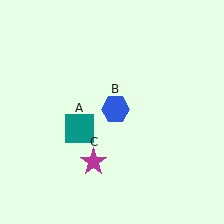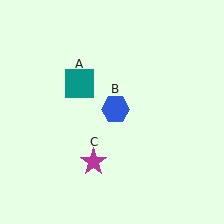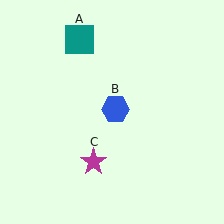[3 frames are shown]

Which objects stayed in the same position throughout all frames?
Blue hexagon (object B) and magenta star (object C) remained stationary.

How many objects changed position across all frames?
1 object changed position: teal square (object A).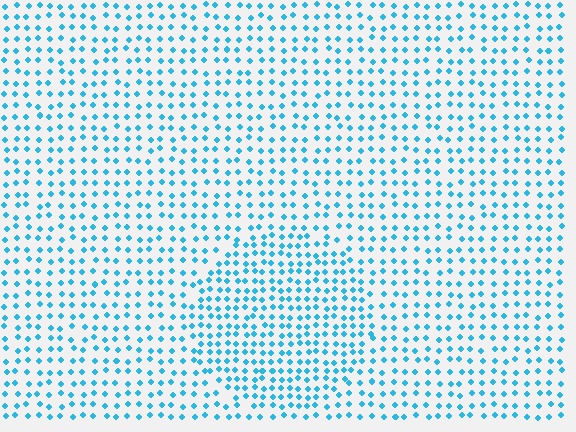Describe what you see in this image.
The image contains small cyan elements arranged at two different densities. A circle-shaped region is visible where the elements are more densely packed than the surrounding area.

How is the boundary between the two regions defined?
The boundary is defined by a change in element density (approximately 1.5x ratio). All elements are the same color, size, and shape.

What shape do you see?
I see a circle.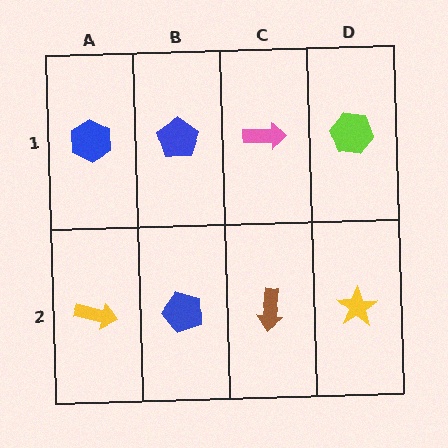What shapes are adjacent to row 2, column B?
A blue pentagon (row 1, column B), a yellow arrow (row 2, column A), a brown arrow (row 2, column C).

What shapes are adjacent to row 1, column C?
A brown arrow (row 2, column C), a blue pentagon (row 1, column B), a lime hexagon (row 1, column D).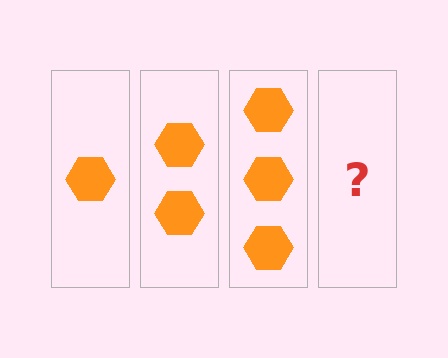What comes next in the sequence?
The next element should be 4 hexagons.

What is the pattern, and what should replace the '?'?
The pattern is that each step adds one more hexagon. The '?' should be 4 hexagons.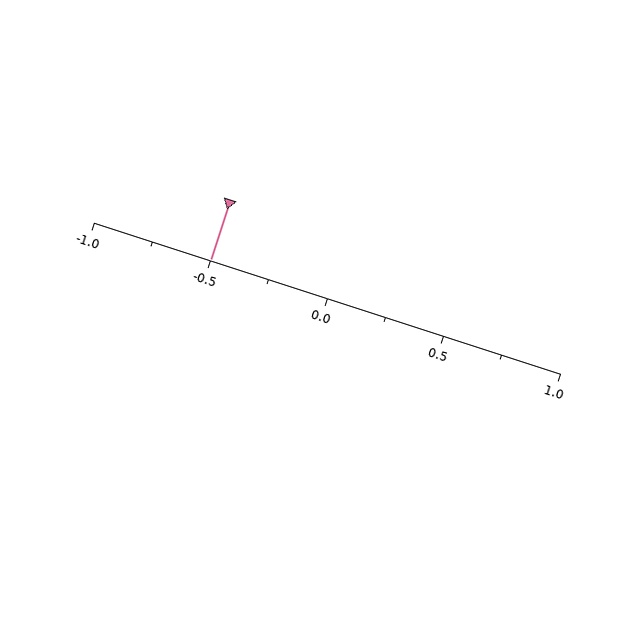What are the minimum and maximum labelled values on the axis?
The axis runs from -1.0 to 1.0.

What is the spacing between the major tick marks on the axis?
The major ticks are spaced 0.5 apart.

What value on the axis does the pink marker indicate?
The marker indicates approximately -0.5.